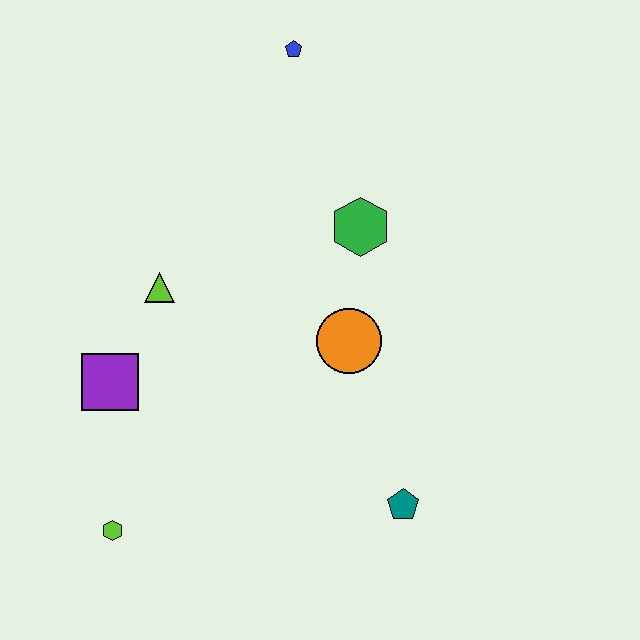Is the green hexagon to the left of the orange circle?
No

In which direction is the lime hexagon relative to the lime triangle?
The lime hexagon is below the lime triangle.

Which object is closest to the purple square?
The lime triangle is closest to the purple square.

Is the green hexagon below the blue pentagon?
Yes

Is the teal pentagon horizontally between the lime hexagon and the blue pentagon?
No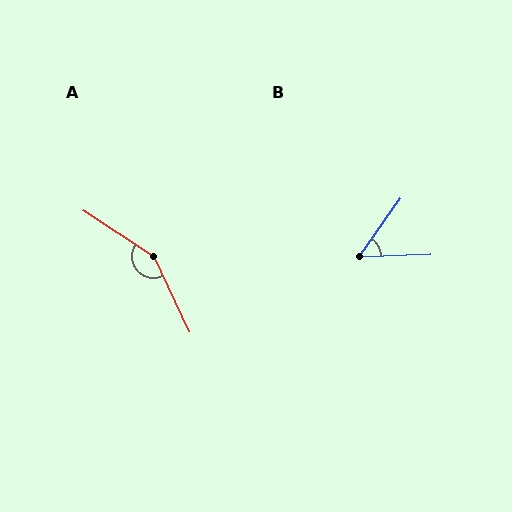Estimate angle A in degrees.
Approximately 149 degrees.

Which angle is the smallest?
B, at approximately 52 degrees.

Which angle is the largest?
A, at approximately 149 degrees.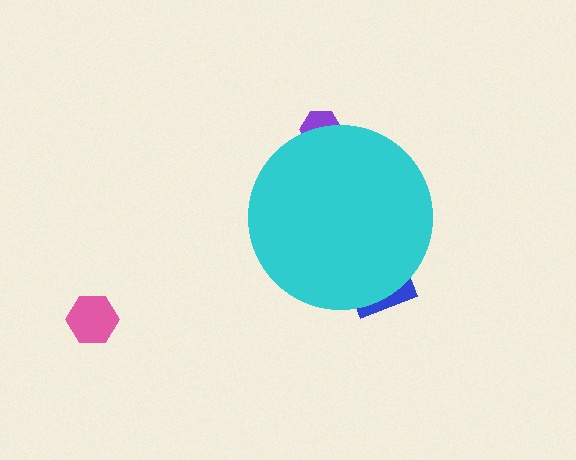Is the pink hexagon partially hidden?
No, the pink hexagon is fully visible.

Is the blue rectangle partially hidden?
Yes, the blue rectangle is partially hidden behind the cyan circle.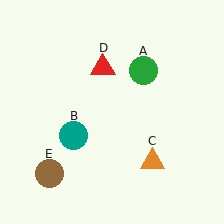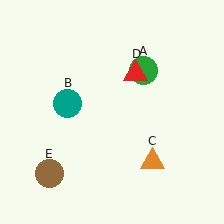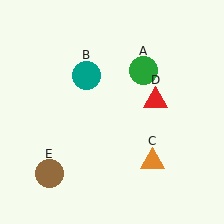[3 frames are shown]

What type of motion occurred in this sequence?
The teal circle (object B), red triangle (object D) rotated clockwise around the center of the scene.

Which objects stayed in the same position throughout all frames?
Green circle (object A) and orange triangle (object C) and brown circle (object E) remained stationary.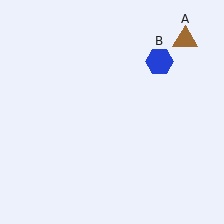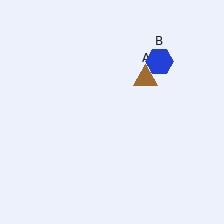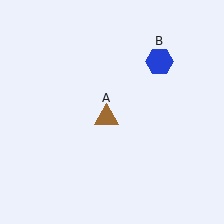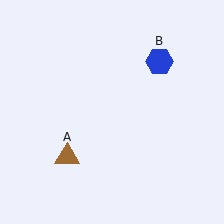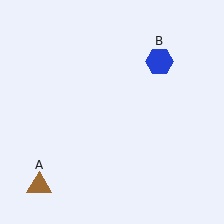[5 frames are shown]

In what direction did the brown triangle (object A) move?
The brown triangle (object A) moved down and to the left.